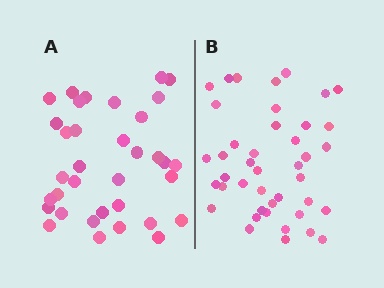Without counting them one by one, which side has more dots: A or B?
Region B (the right region) has more dots.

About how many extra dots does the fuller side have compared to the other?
Region B has roughly 8 or so more dots than region A.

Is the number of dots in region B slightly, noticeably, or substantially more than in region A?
Region B has only slightly more — the two regions are fairly close. The ratio is roughly 1.2 to 1.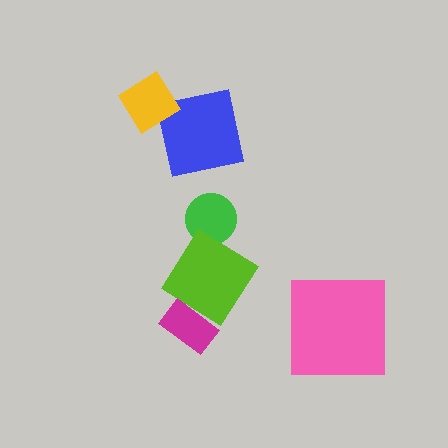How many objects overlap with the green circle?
1 object overlaps with the green circle.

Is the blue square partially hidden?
Yes, it is partially covered by another shape.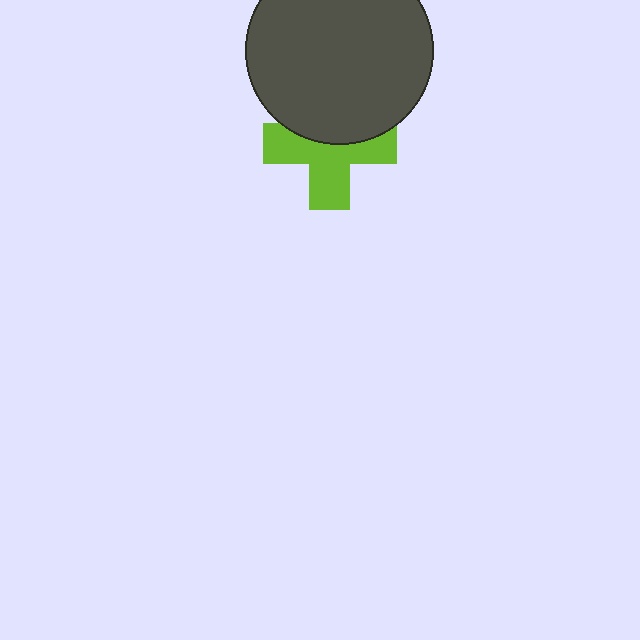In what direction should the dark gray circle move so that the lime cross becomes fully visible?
The dark gray circle should move up. That is the shortest direction to clear the overlap and leave the lime cross fully visible.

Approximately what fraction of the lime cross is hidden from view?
Roughly 40% of the lime cross is hidden behind the dark gray circle.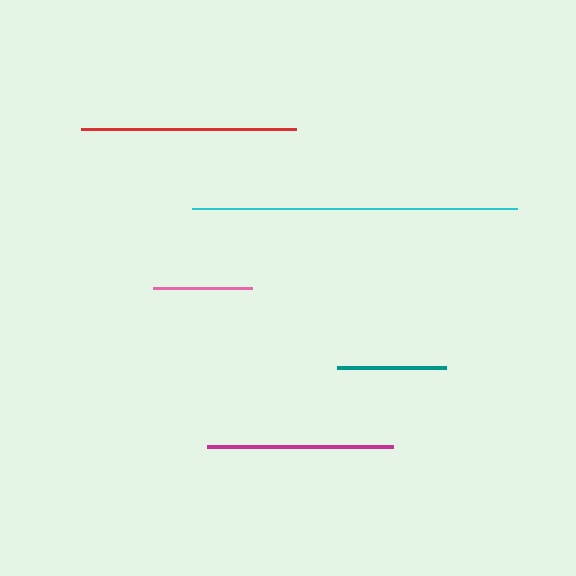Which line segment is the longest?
The cyan line is the longest at approximately 326 pixels.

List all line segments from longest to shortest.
From longest to shortest: cyan, red, magenta, teal, pink.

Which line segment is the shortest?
The pink line is the shortest at approximately 99 pixels.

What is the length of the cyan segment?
The cyan segment is approximately 326 pixels long.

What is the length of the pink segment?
The pink segment is approximately 99 pixels long.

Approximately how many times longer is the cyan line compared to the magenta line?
The cyan line is approximately 1.8 times the length of the magenta line.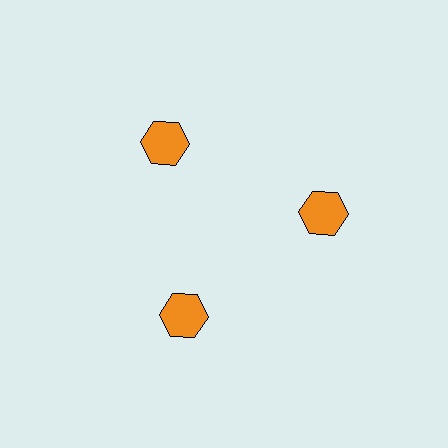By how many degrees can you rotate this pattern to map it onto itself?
The pattern maps onto itself every 120 degrees of rotation.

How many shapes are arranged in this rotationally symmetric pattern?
There are 3 shapes, arranged in 3 groups of 1.